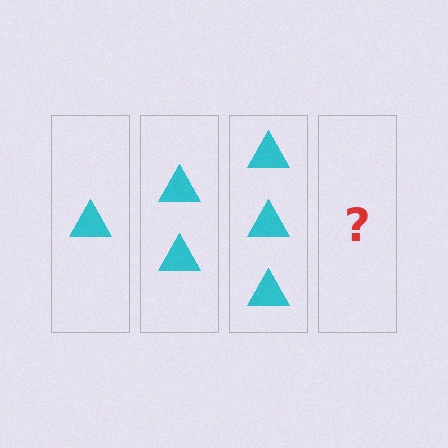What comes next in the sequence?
The next element should be 4 triangles.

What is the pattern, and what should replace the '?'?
The pattern is that each step adds one more triangle. The '?' should be 4 triangles.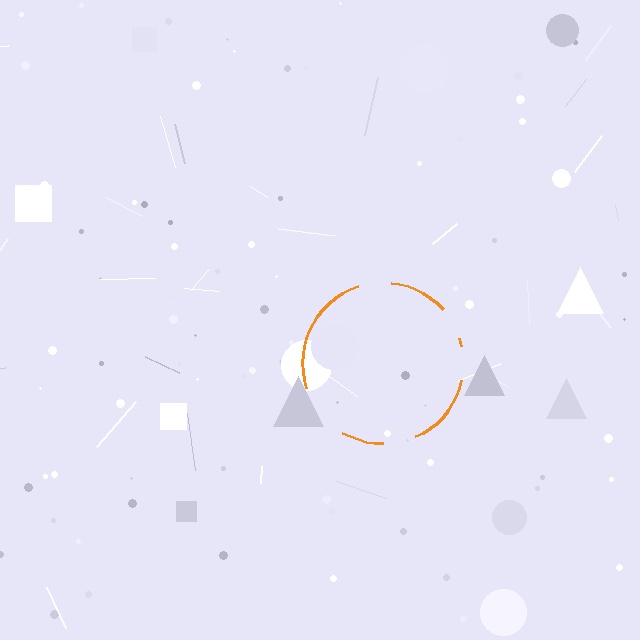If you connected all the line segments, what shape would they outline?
They would outline a circle.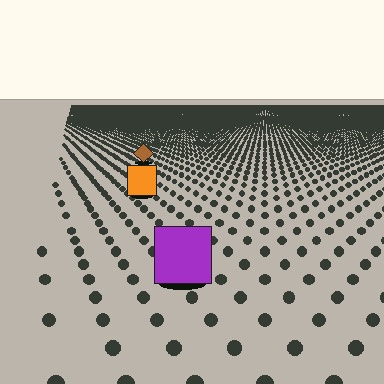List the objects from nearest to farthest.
From nearest to farthest: the purple square, the orange square, the brown diamond.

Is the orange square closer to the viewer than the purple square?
No. The purple square is closer — you can tell from the texture gradient: the ground texture is coarser near it.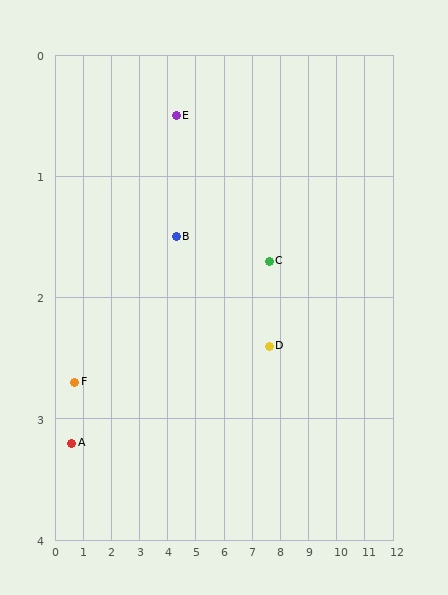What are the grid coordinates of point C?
Point C is at approximately (7.6, 1.7).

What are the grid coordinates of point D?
Point D is at approximately (7.6, 2.4).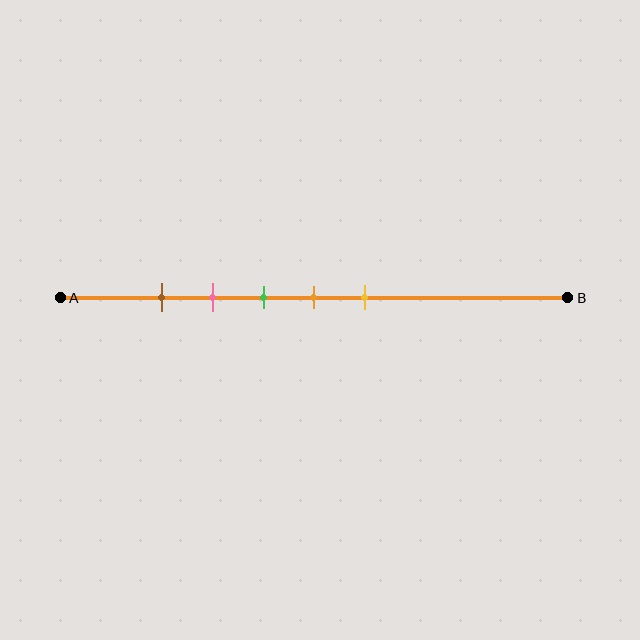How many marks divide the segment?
There are 5 marks dividing the segment.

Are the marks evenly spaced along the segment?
Yes, the marks are approximately evenly spaced.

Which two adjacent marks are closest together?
The brown and pink marks are the closest adjacent pair.